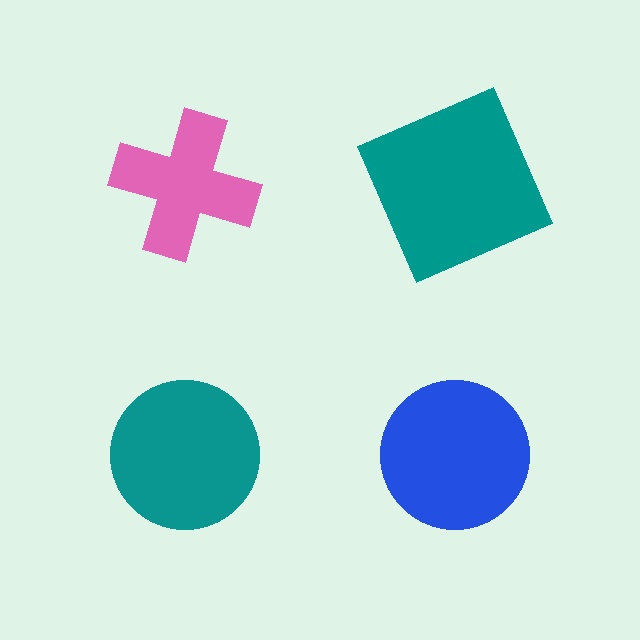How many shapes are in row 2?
2 shapes.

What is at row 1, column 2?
A teal square.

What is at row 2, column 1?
A teal circle.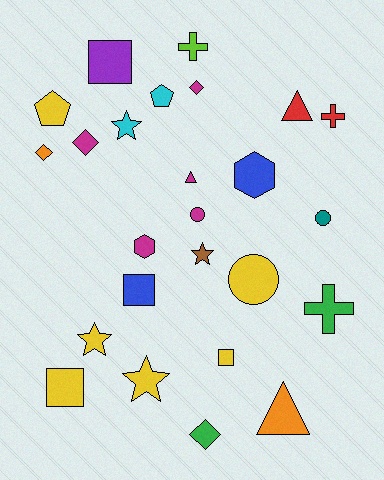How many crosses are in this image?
There are 3 crosses.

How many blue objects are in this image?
There are 2 blue objects.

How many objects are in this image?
There are 25 objects.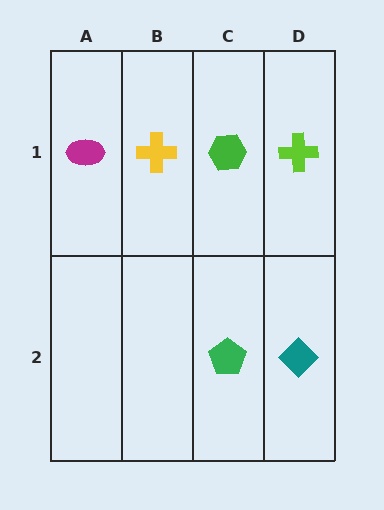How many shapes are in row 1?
4 shapes.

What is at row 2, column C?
A green pentagon.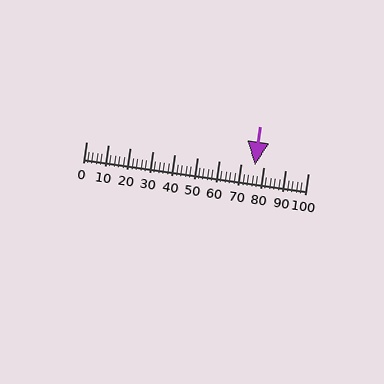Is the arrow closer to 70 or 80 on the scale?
The arrow is closer to 80.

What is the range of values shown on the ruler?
The ruler shows values from 0 to 100.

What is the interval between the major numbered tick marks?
The major tick marks are spaced 10 units apart.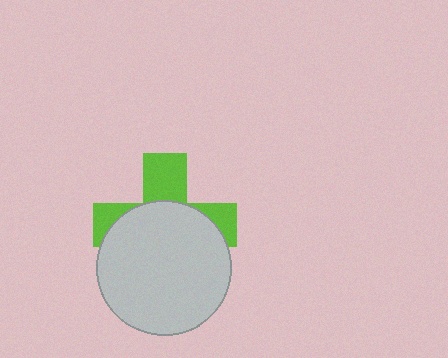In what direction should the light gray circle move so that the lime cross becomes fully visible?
The light gray circle should move down. That is the shortest direction to clear the overlap and leave the lime cross fully visible.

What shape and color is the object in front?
The object in front is a light gray circle.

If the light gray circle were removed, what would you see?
You would see the complete lime cross.